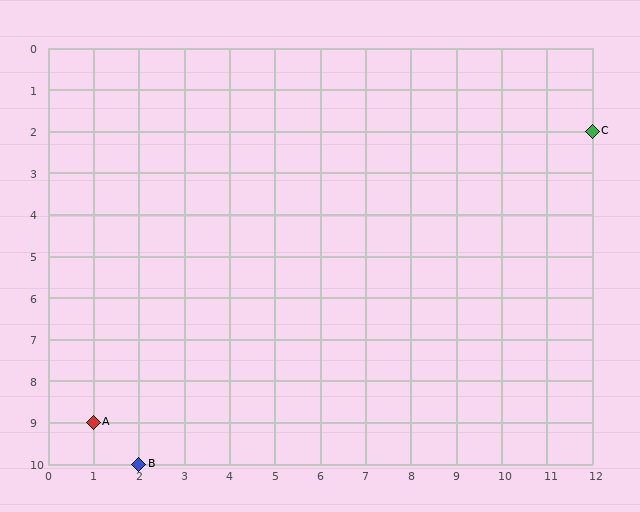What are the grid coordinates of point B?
Point B is at grid coordinates (2, 10).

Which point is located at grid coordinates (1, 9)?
Point A is at (1, 9).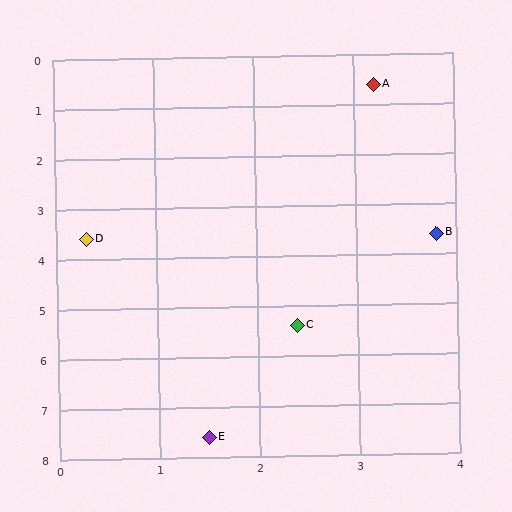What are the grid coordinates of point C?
Point C is at approximately (2.4, 5.4).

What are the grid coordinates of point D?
Point D is at approximately (0.3, 3.6).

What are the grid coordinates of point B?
Point B is at approximately (3.8, 3.6).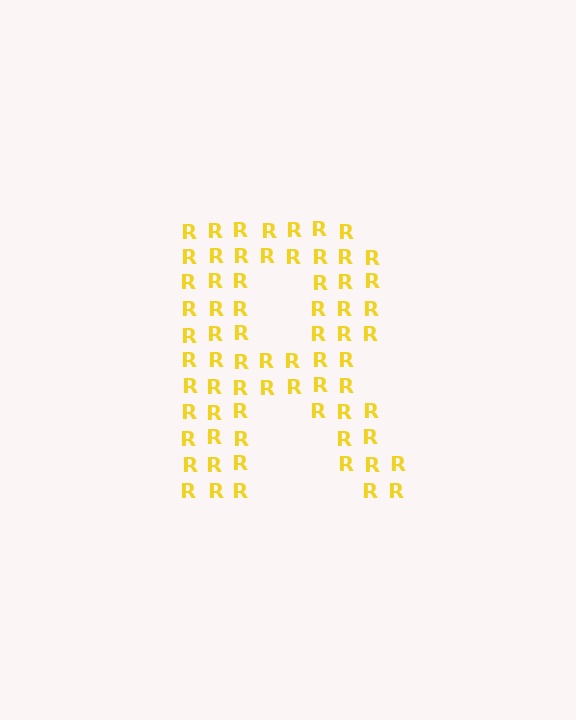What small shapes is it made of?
It is made of small letter R's.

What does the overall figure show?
The overall figure shows the letter R.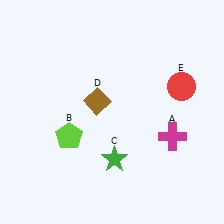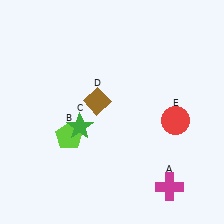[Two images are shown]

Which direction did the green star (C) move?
The green star (C) moved left.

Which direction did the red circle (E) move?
The red circle (E) moved down.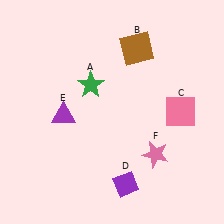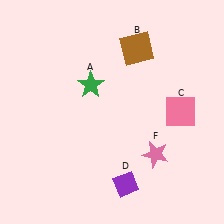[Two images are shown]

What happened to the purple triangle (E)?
The purple triangle (E) was removed in Image 2. It was in the bottom-left area of Image 1.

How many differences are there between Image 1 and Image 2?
There is 1 difference between the two images.